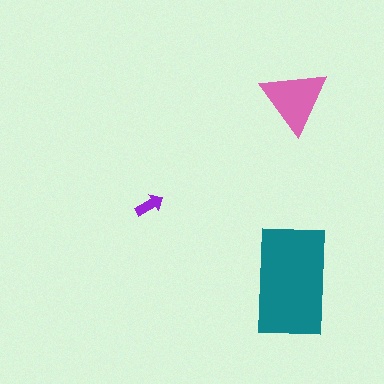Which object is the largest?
The teal rectangle.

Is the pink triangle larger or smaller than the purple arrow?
Larger.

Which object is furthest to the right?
The pink triangle is rightmost.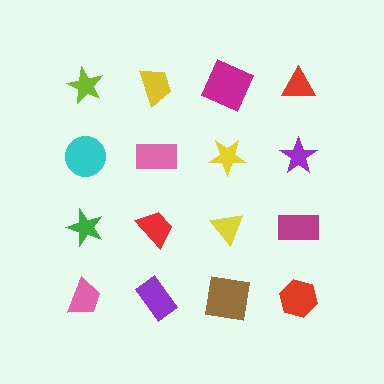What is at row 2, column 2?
A pink rectangle.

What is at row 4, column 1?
A pink trapezoid.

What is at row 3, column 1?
A green star.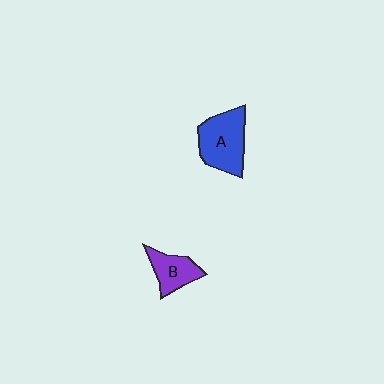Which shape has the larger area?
Shape A (blue).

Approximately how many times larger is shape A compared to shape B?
Approximately 1.6 times.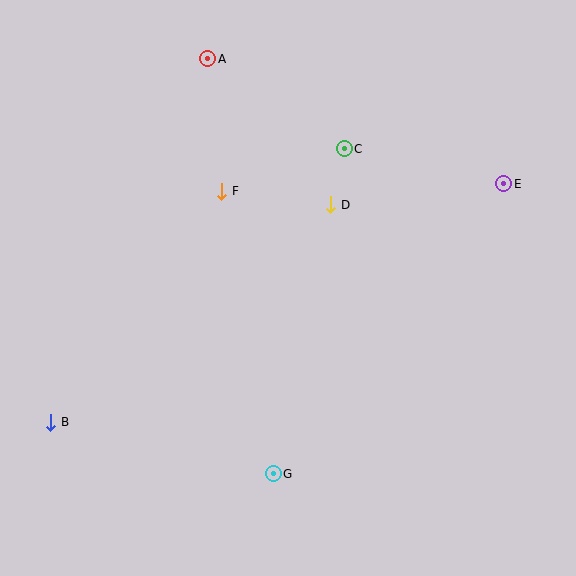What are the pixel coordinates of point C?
Point C is at (344, 149).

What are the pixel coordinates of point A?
Point A is at (208, 59).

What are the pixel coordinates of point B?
Point B is at (51, 422).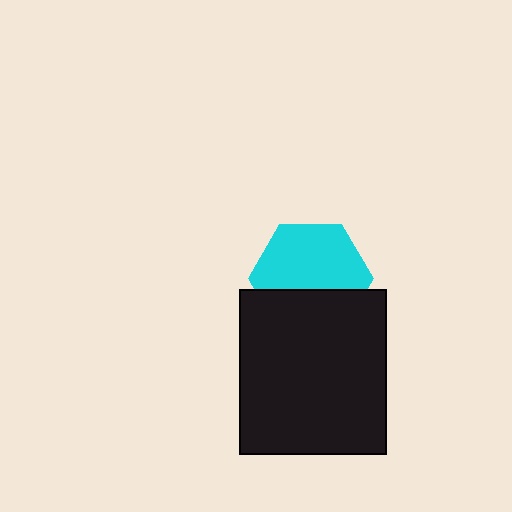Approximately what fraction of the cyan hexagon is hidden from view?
Roughly 37% of the cyan hexagon is hidden behind the black rectangle.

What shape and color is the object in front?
The object in front is a black rectangle.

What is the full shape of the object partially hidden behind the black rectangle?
The partially hidden object is a cyan hexagon.